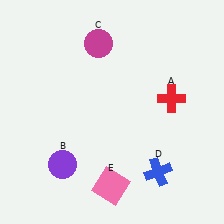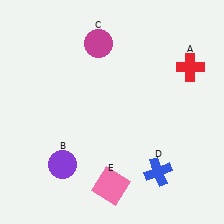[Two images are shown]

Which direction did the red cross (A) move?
The red cross (A) moved up.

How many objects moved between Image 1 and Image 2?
1 object moved between the two images.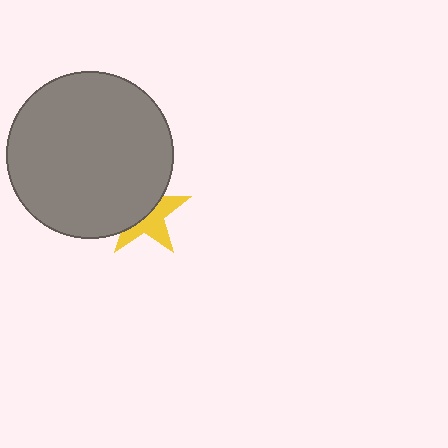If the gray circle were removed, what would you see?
You would see the complete yellow star.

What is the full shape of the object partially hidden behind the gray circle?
The partially hidden object is a yellow star.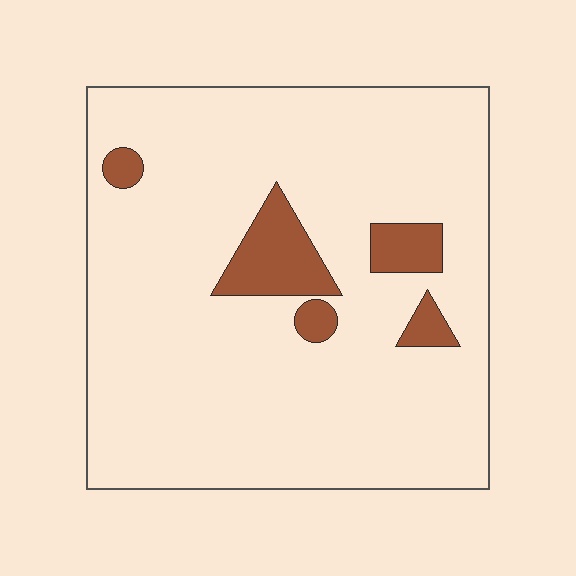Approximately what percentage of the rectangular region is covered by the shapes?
Approximately 10%.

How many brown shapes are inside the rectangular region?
5.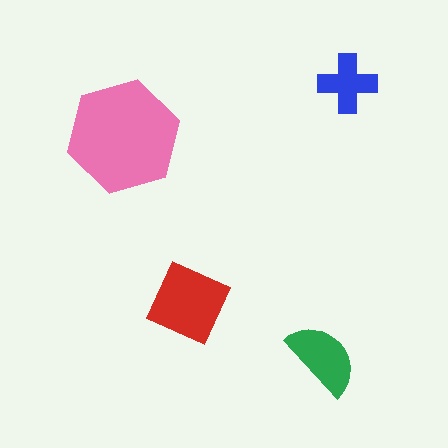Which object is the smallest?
The blue cross.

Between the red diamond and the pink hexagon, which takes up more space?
The pink hexagon.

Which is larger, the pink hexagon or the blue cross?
The pink hexagon.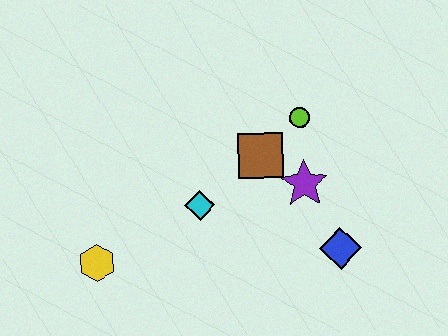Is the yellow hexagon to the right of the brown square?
No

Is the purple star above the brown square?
No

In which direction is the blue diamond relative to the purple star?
The blue diamond is below the purple star.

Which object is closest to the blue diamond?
The purple star is closest to the blue diamond.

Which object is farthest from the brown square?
The yellow hexagon is farthest from the brown square.